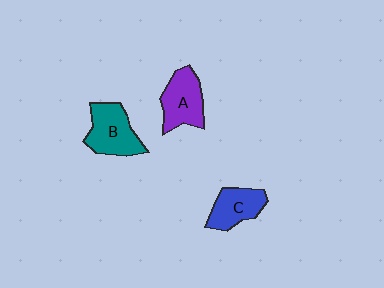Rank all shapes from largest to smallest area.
From largest to smallest: B (teal), A (purple), C (blue).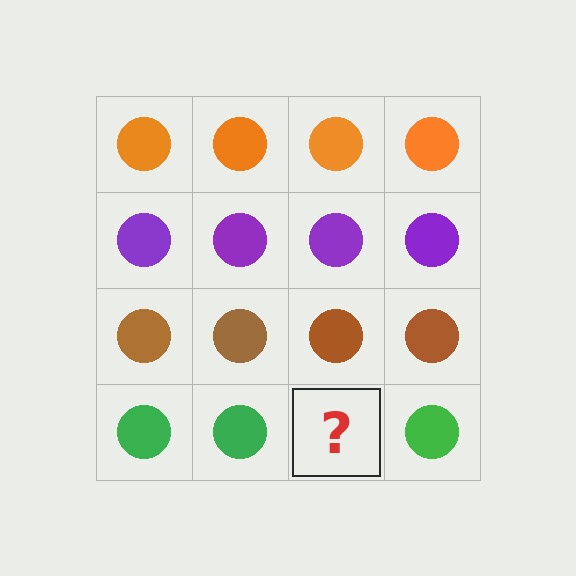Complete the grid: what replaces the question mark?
The question mark should be replaced with a green circle.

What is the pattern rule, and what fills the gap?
The rule is that each row has a consistent color. The gap should be filled with a green circle.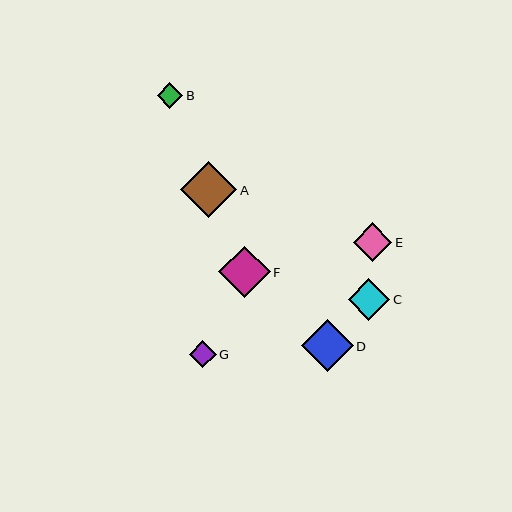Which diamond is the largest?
Diamond A is the largest with a size of approximately 56 pixels.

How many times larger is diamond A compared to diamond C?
Diamond A is approximately 1.3 times the size of diamond C.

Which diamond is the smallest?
Diamond B is the smallest with a size of approximately 25 pixels.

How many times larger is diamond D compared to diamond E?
Diamond D is approximately 1.3 times the size of diamond E.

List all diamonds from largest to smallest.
From largest to smallest: A, D, F, C, E, G, B.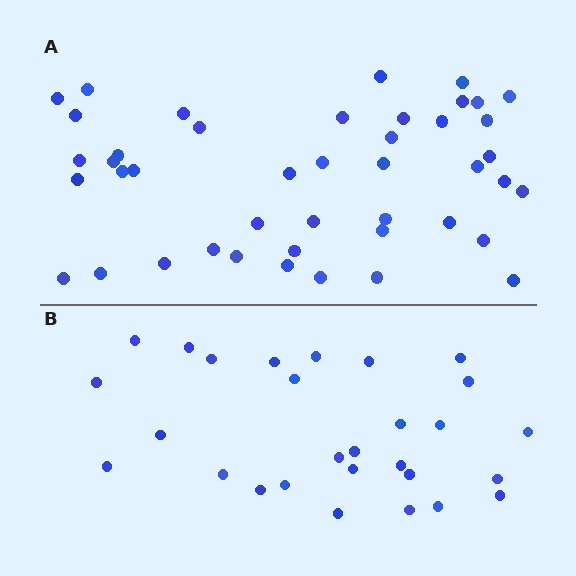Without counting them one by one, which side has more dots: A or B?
Region A (the top region) has more dots.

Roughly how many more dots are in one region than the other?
Region A has approximately 15 more dots than region B.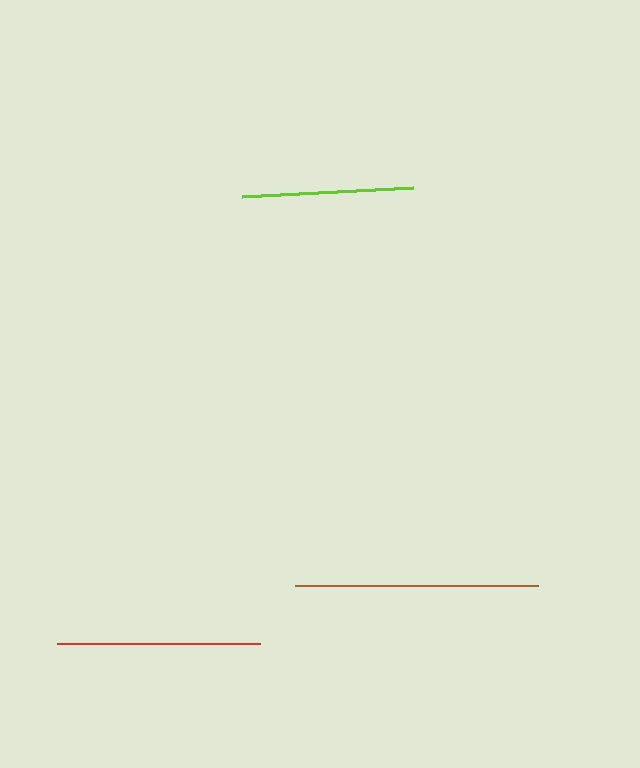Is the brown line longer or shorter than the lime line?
The brown line is longer than the lime line.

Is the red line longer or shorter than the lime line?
The red line is longer than the lime line.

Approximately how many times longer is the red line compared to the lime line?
The red line is approximately 1.2 times the length of the lime line.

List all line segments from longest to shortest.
From longest to shortest: brown, red, lime.